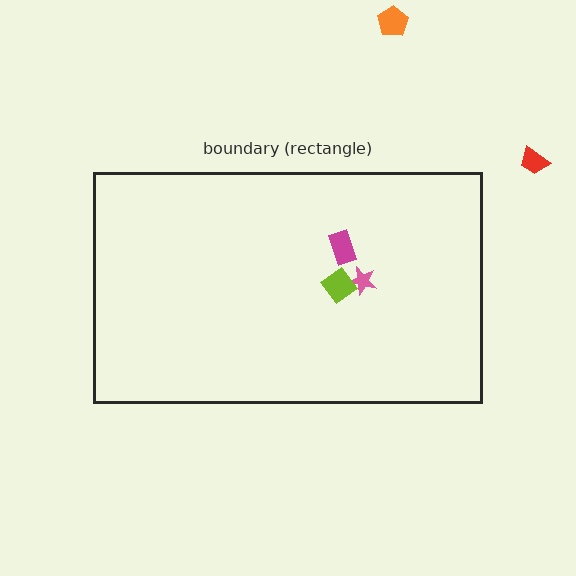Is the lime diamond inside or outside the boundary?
Inside.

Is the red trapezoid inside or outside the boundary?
Outside.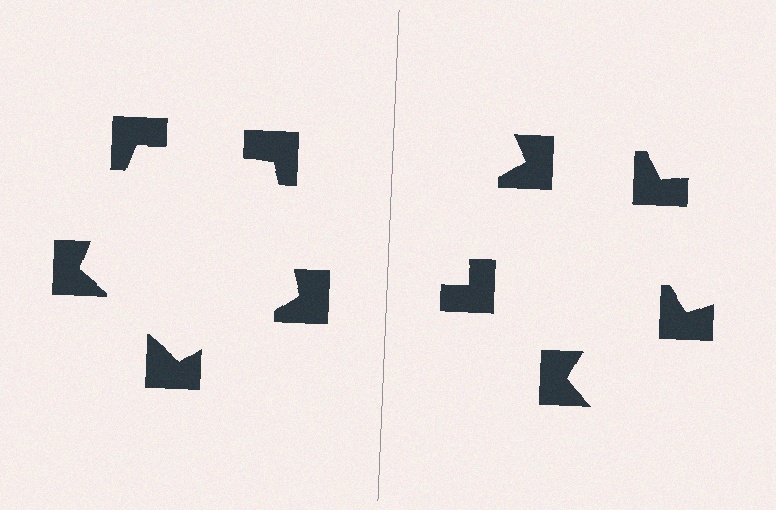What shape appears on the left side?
An illusory pentagon.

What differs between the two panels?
The notched squares are positioned identically on both sides; only the wedge orientations differ. On the left they align to a pentagon; on the right they are misaligned.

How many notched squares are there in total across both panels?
10 — 5 on each side.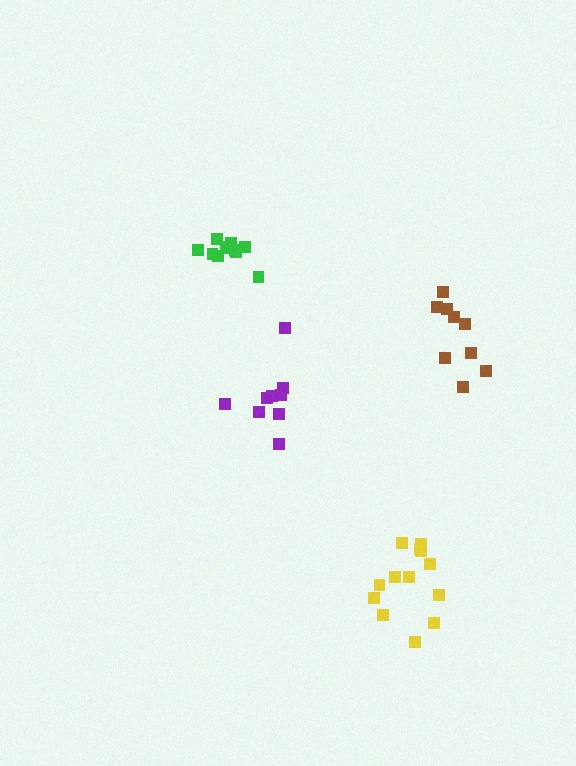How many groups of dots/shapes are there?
There are 4 groups.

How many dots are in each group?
Group 1: 11 dots, Group 2: 9 dots, Group 3: 13 dots, Group 4: 9 dots (42 total).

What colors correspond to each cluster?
The clusters are colored: green, purple, yellow, brown.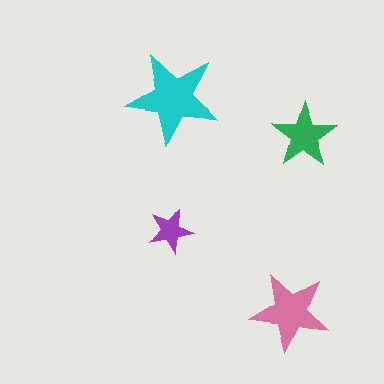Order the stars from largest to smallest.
the cyan one, the pink one, the green one, the purple one.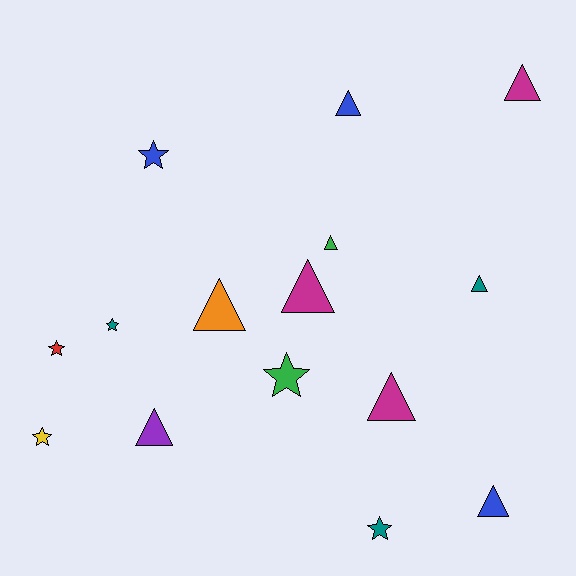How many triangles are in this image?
There are 9 triangles.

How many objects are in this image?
There are 15 objects.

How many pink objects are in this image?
There are no pink objects.